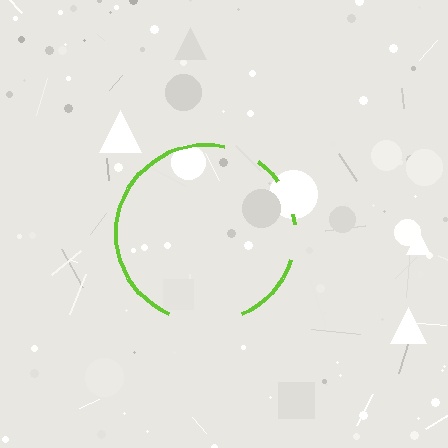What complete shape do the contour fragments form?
The contour fragments form a circle.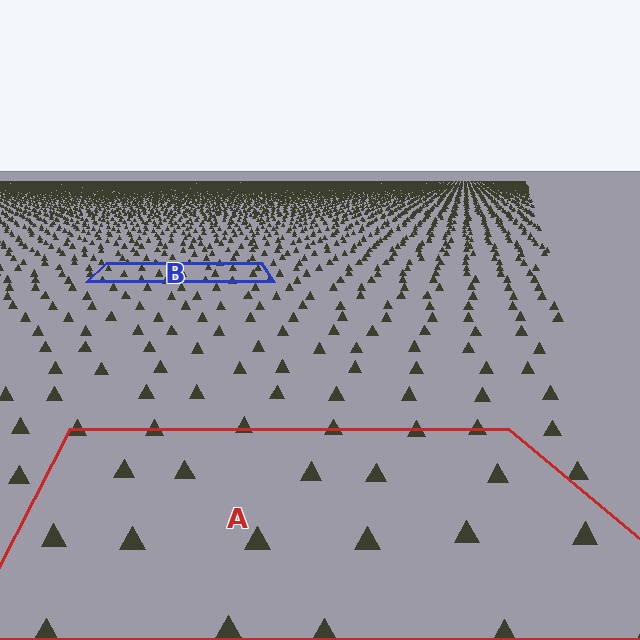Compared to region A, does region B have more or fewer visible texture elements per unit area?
Region B has more texture elements per unit area — they are packed more densely because it is farther away.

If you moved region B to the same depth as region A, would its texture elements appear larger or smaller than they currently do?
They would appear larger. At a closer depth, the same texture elements are projected at a bigger on-screen size.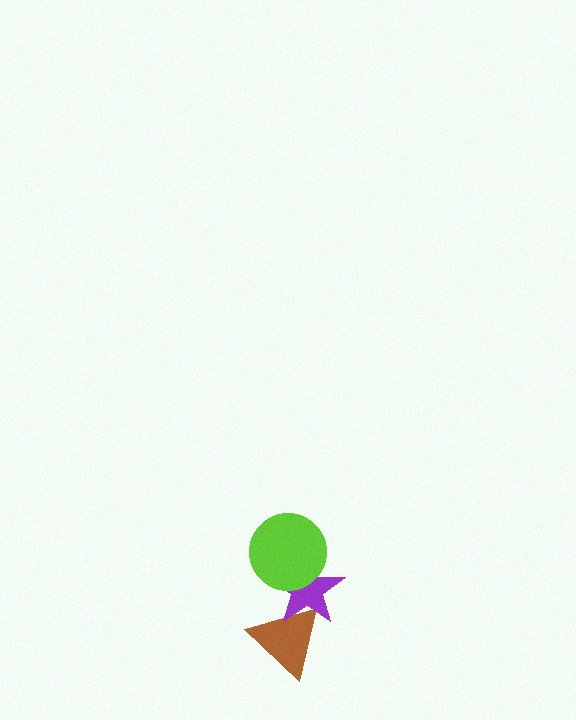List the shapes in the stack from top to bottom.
From top to bottom: the lime circle, the purple star, the brown triangle.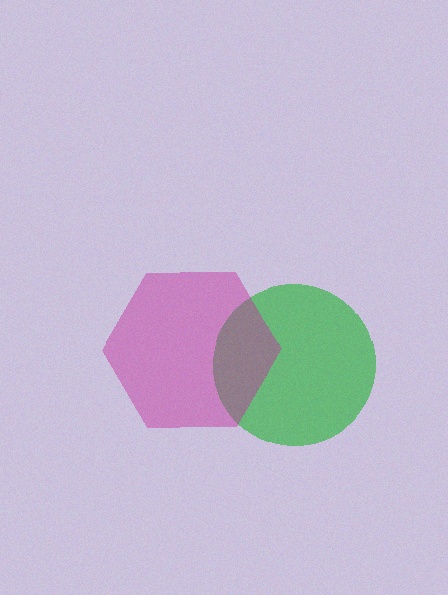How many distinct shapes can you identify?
There are 2 distinct shapes: a green circle, a magenta hexagon.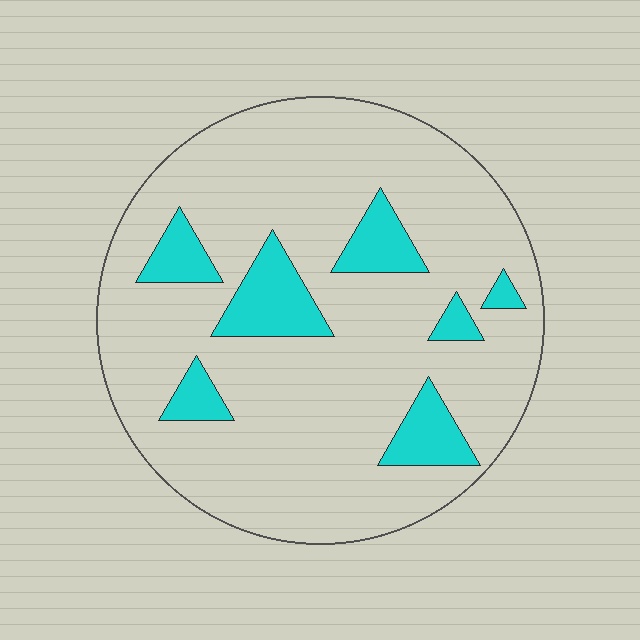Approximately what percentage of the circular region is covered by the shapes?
Approximately 15%.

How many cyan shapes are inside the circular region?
7.